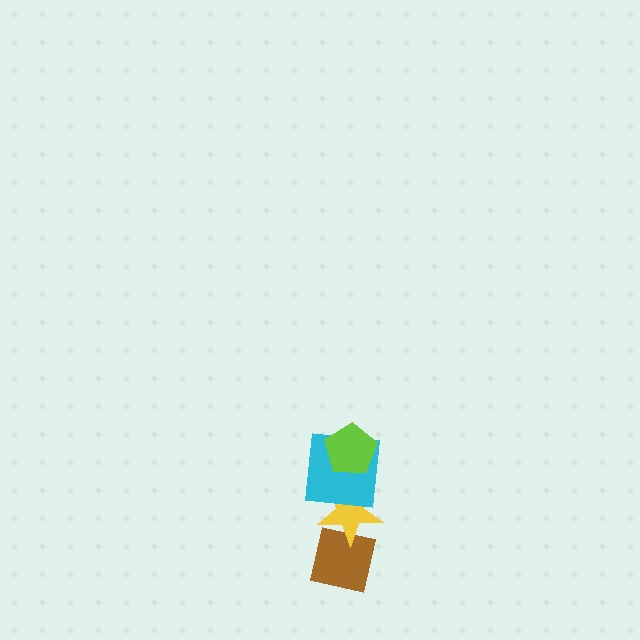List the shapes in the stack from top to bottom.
From top to bottom: the lime pentagon, the cyan square, the yellow star, the brown square.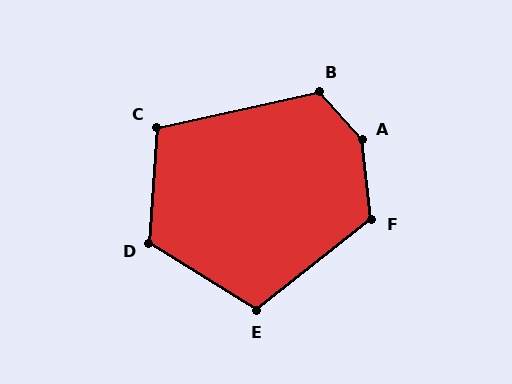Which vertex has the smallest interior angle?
C, at approximately 106 degrees.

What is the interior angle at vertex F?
Approximately 122 degrees (obtuse).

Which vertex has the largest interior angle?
A, at approximately 144 degrees.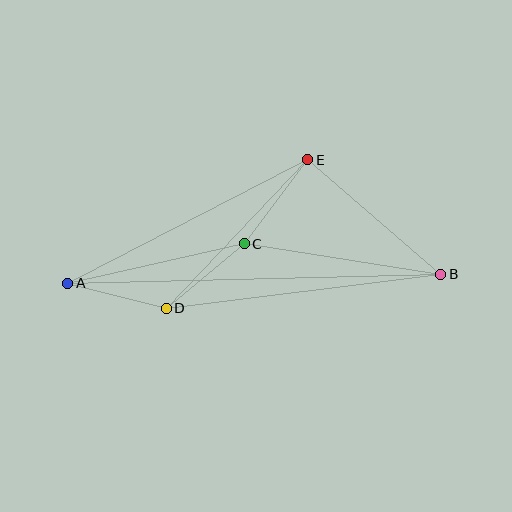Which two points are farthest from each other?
Points A and B are farthest from each other.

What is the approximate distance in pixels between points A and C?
The distance between A and C is approximately 181 pixels.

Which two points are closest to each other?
Points C and D are closest to each other.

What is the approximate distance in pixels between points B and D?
The distance between B and D is approximately 276 pixels.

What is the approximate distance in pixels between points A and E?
The distance between A and E is approximately 270 pixels.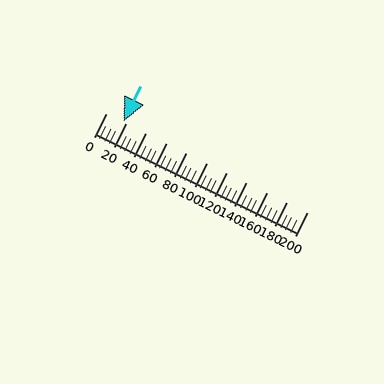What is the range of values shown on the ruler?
The ruler shows values from 0 to 200.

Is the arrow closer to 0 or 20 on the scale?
The arrow is closer to 20.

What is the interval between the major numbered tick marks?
The major tick marks are spaced 20 units apart.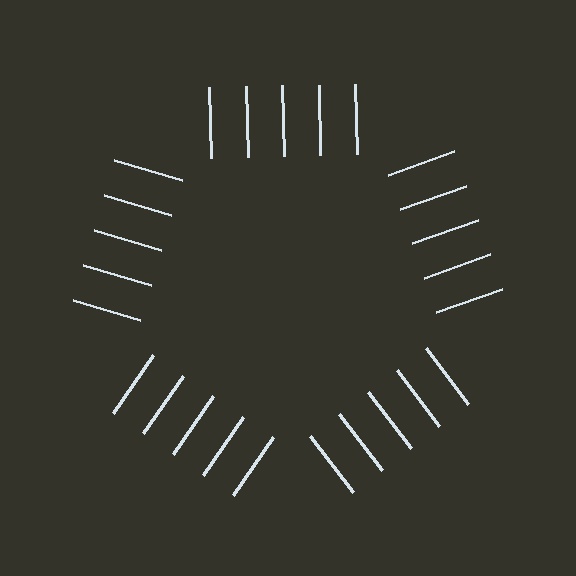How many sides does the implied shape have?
5 sides — the line-ends trace a pentagon.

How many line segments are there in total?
25 — 5 along each of the 5 edges.